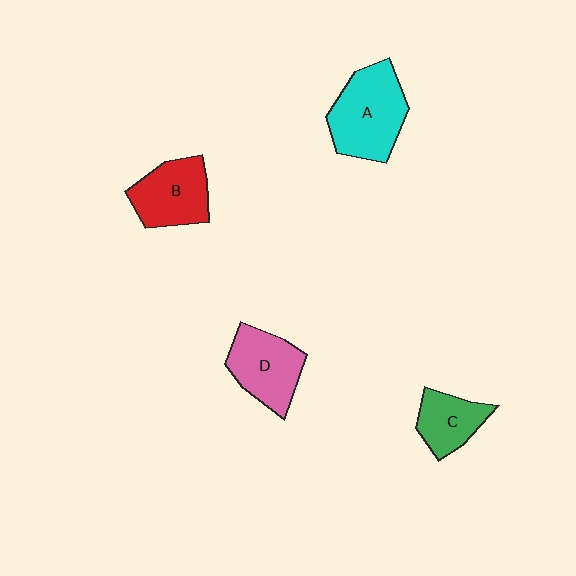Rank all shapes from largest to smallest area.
From largest to smallest: A (cyan), D (pink), B (red), C (green).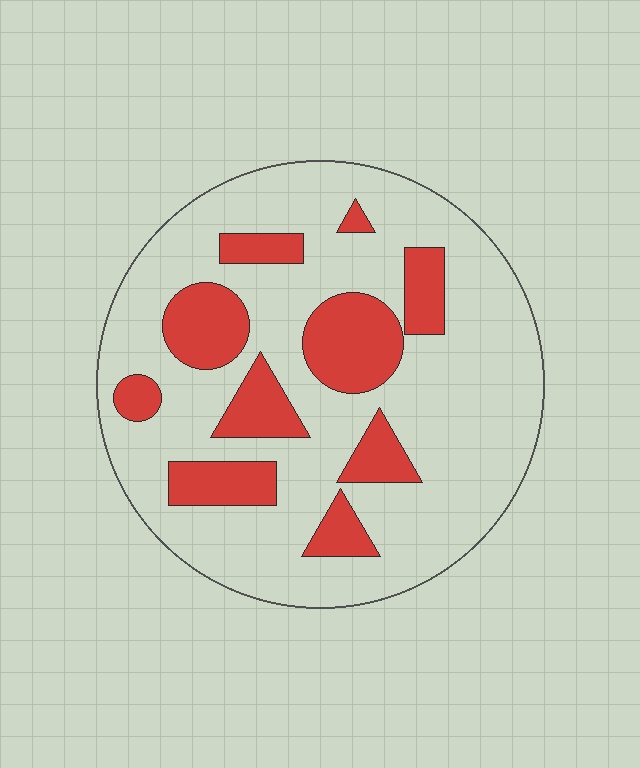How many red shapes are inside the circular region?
10.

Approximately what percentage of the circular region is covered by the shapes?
Approximately 25%.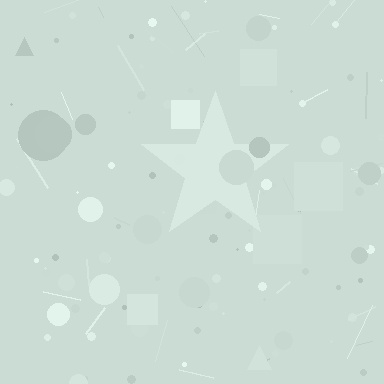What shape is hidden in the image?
A star is hidden in the image.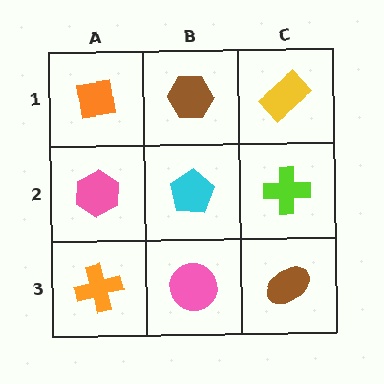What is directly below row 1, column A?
A pink hexagon.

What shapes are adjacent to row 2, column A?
An orange square (row 1, column A), an orange cross (row 3, column A), a cyan pentagon (row 2, column B).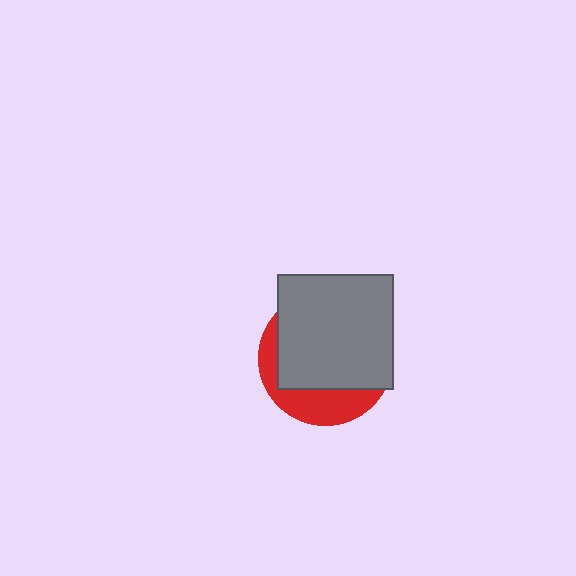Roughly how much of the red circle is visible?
A small part of it is visible (roughly 30%).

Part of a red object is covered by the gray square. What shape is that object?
It is a circle.